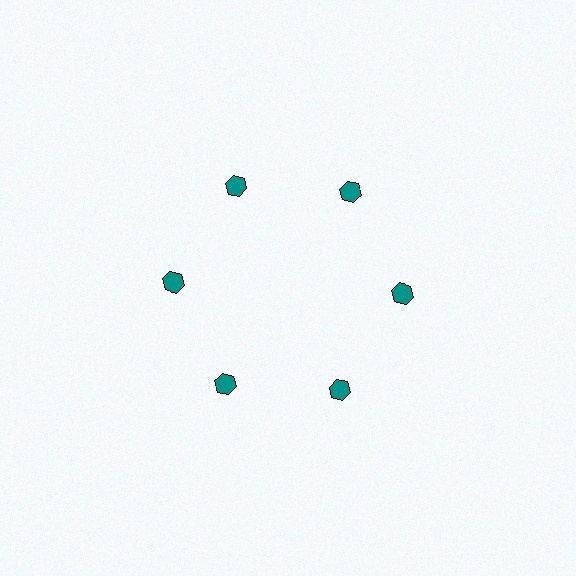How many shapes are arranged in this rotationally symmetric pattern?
There are 6 shapes, arranged in 6 groups of 1.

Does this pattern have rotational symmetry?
Yes, this pattern has 6-fold rotational symmetry. It looks the same after rotating 60 degrees around the center.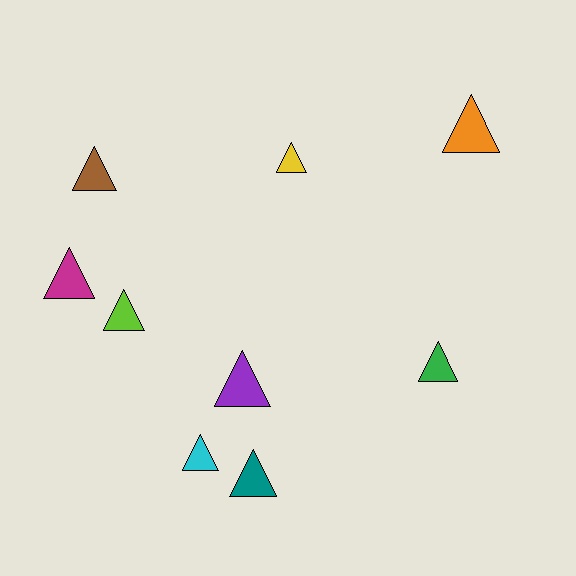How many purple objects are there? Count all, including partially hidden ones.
There is 1 purple object.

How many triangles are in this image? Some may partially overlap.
There are 9 triangles.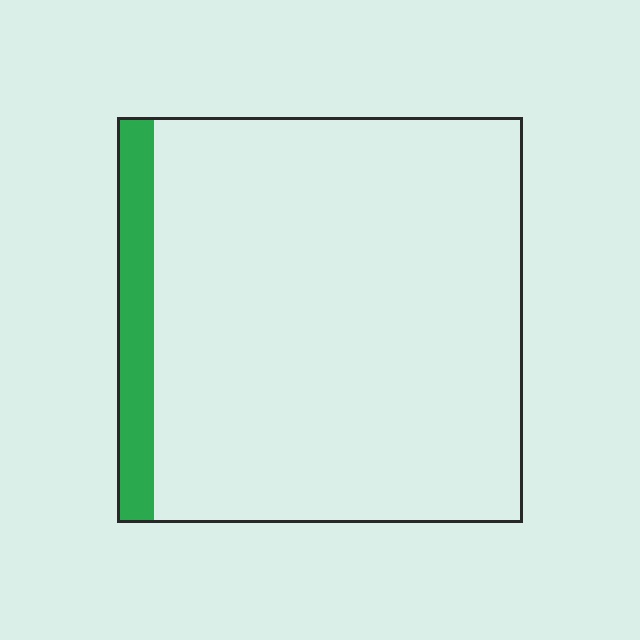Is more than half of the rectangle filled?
No.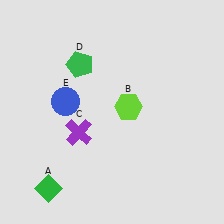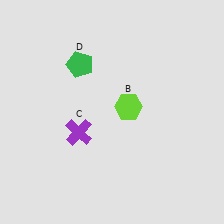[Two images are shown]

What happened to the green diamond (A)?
The green diamond (A) was removed in Image 2. It was in the bottom-left area of Image 1.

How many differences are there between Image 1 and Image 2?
There are 2 differences between the two images.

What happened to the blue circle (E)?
The blue circle (E) was removed in Image 2. It was in the top-left area of Image 1.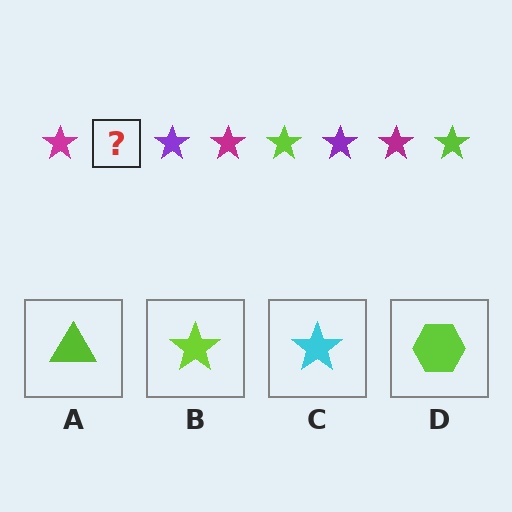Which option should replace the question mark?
Option B.